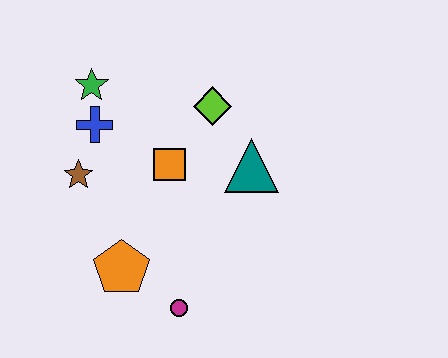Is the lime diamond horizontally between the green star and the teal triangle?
Yes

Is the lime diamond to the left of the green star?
No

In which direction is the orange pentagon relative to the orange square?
The orange pentagon is below the orange square.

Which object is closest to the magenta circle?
The orange pentagon is closest to the magenta circle.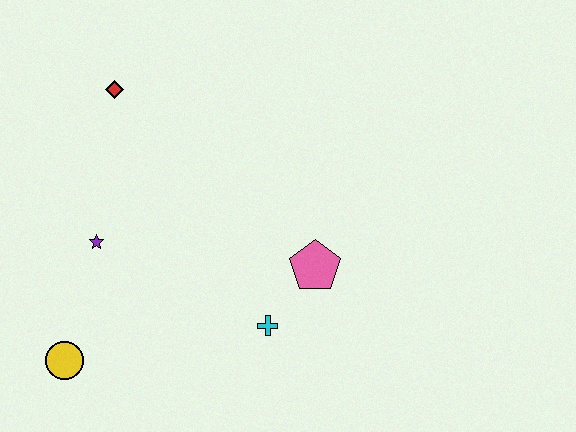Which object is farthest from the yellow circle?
The red diamond is farthest from the yellow circle.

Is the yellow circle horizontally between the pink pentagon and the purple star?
No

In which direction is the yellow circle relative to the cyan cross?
The yellow circle is to the left of the cyan cross.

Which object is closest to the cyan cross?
The pink pentagon is closest to the cyan cross.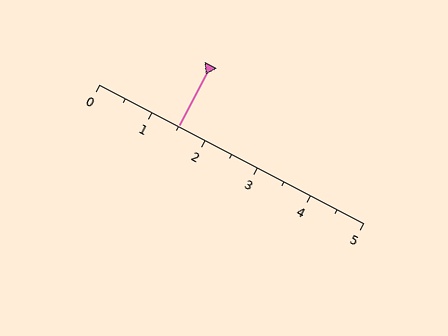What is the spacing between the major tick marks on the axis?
The major ticks are spaced 1 apart.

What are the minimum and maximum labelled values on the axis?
The axis runs from 0 to 5.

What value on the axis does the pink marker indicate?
The marker indicates approximately 1.5.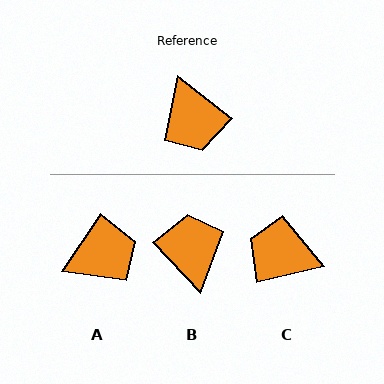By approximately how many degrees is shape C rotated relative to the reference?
Approximately 129 degrees clockwise.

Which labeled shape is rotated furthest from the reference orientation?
B, about 171 degrees away.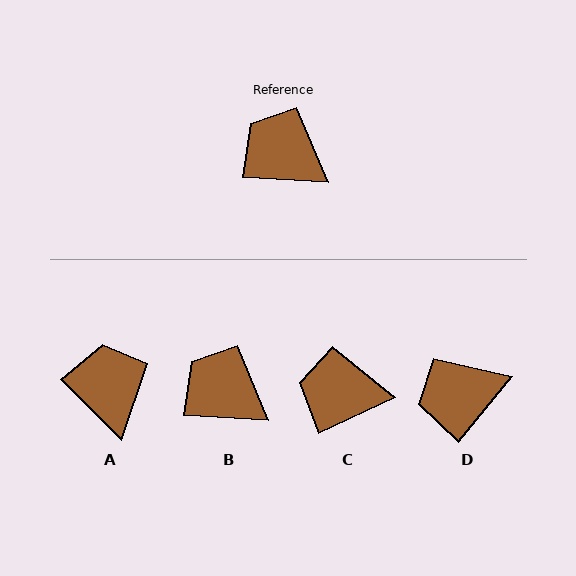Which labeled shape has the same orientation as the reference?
B.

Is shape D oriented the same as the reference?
No, it is off by about 55 degrees.